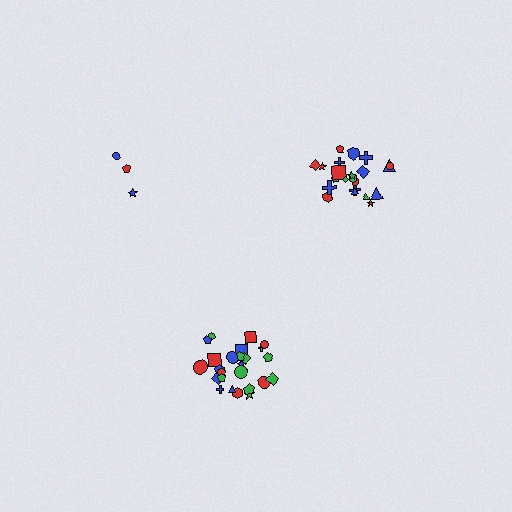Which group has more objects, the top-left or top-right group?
The top-right group.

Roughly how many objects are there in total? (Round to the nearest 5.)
Roughly 50 objects in total.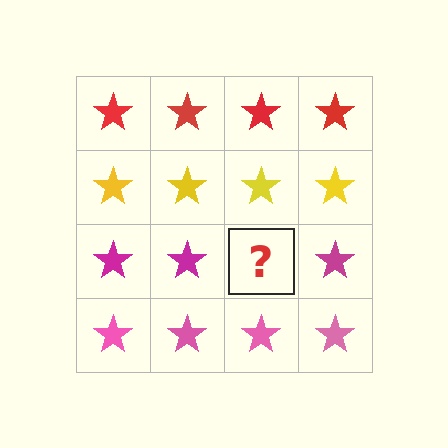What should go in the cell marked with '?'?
The missing cell should contain a magenta star.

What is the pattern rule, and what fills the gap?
The rule is that each row has a consistent color. The gap should be filled with a magenta star.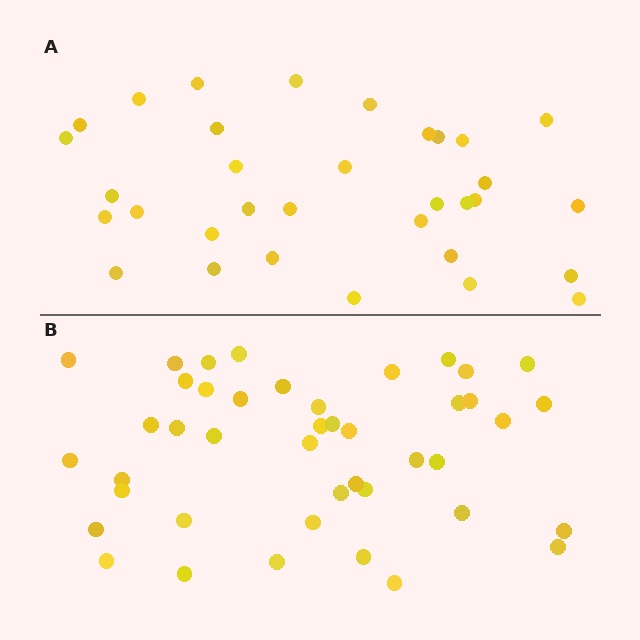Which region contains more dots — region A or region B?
Region B (the bottom region) has more dots.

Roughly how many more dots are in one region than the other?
Region B has roughly 10 or so more dots than region A.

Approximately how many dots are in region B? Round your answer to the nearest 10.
About 40 dots. (The exact count is 43, which rounds to 40.)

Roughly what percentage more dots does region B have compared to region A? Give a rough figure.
About 30% more.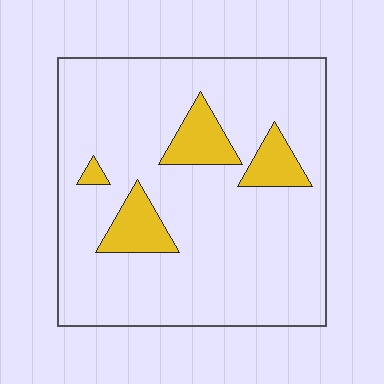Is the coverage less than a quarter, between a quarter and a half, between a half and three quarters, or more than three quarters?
Less than a quarter.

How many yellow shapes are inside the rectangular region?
4.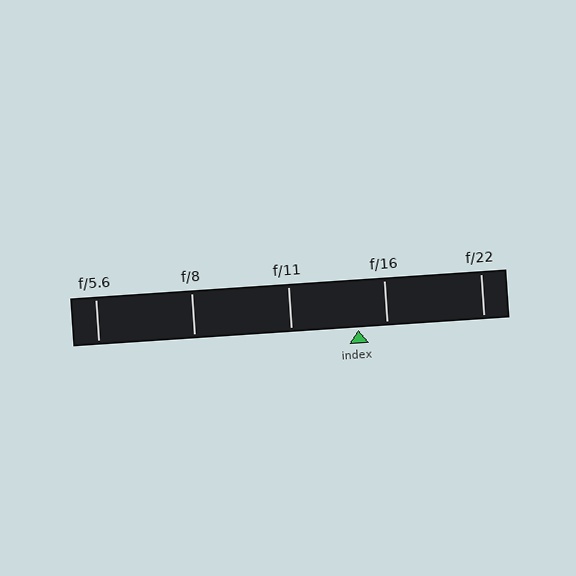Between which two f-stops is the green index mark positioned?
The index mark is between f/11 and f/16.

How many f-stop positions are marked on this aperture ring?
There are 5 f-stop positions marked.